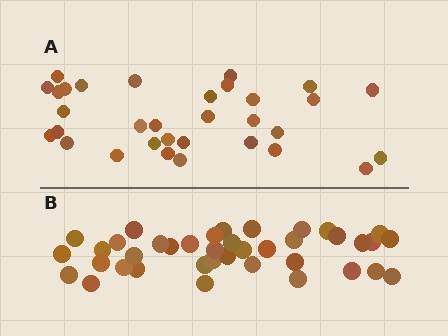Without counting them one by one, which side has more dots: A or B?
Region B (the bottom region) has more dots.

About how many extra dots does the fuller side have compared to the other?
Region B has roughly 8 or so more dots than region A.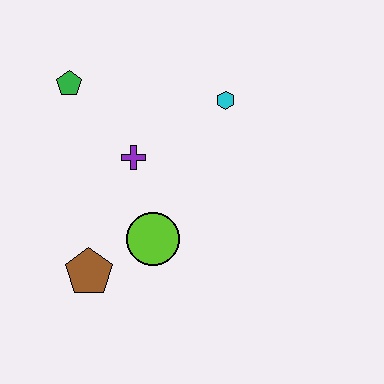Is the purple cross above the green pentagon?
No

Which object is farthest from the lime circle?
The green pentagon is farthest from the lime circle.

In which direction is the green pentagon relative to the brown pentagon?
The green pentagon is above the brown pentagon.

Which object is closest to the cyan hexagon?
The purple cross is closest to the cyan hexagon.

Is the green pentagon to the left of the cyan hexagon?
Yes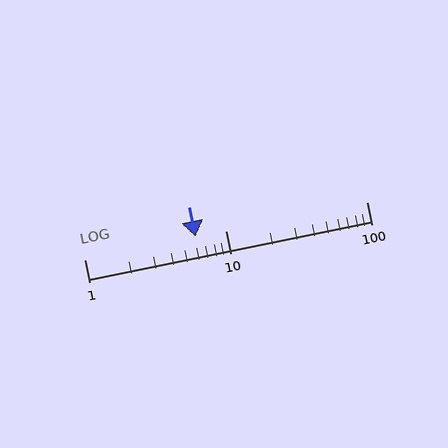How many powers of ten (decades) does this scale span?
The scale spans 2 decades, from 1 to 100.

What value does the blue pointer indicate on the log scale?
The pointer indicates approximately 6.1.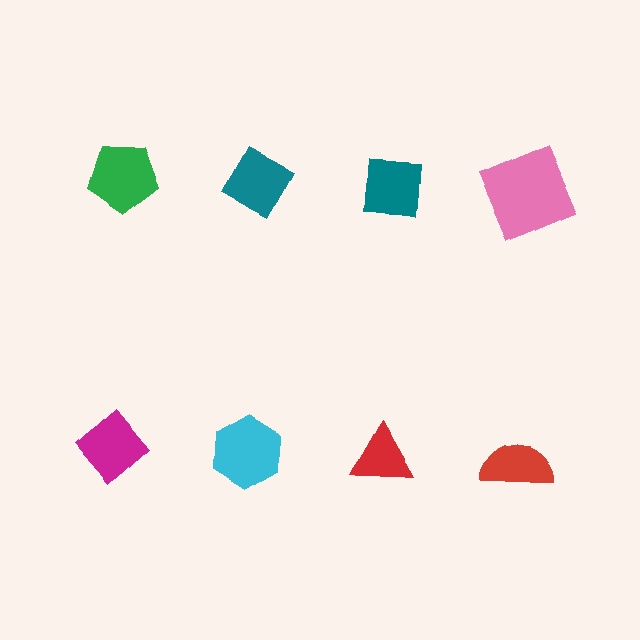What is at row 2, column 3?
A red triangle.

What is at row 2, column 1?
A magenta diamond.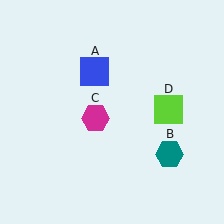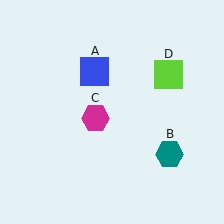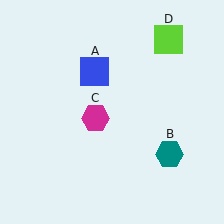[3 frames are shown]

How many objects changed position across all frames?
1 object changed position: lime square (object D).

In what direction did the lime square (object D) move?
The lime square (object D) moved up.